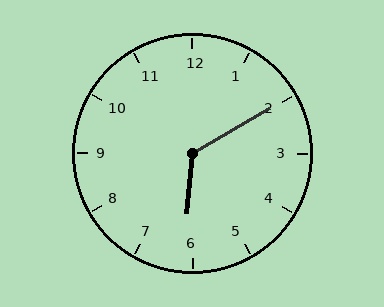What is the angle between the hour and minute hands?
Approximately 125 degrees.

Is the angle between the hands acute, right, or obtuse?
It is obtuse.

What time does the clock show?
6:10.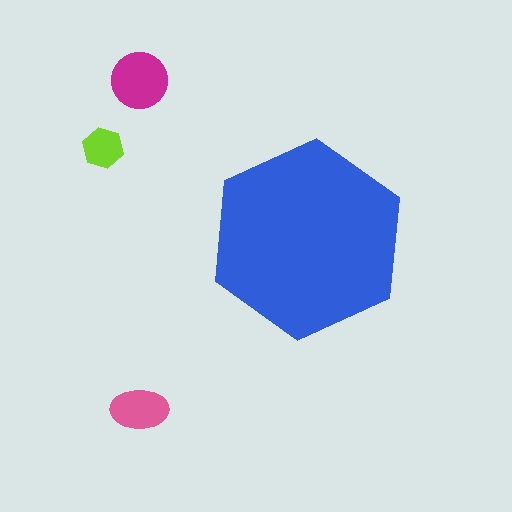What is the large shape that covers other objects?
A blue hexagon.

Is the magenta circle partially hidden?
No, the magenta circle is fully visible.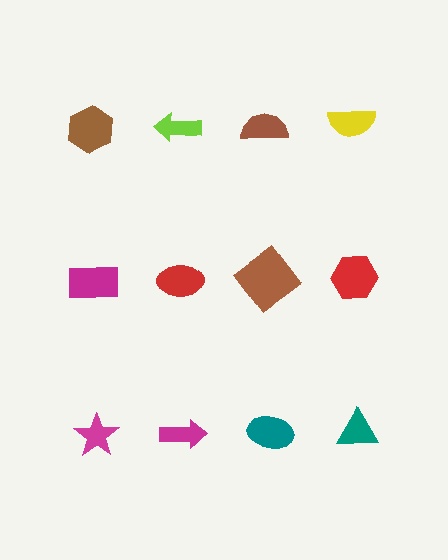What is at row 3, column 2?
A magenta arrow.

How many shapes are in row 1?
4 shapes.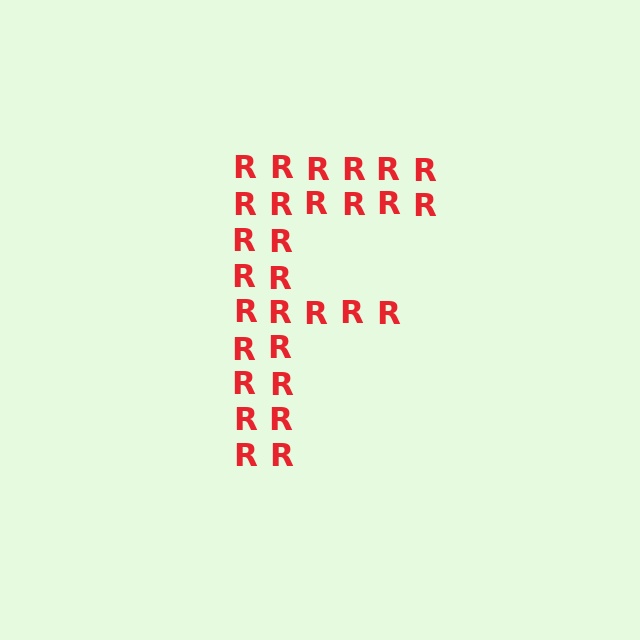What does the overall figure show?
The overall figure shows the letter F.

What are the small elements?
The small elements are letter R's.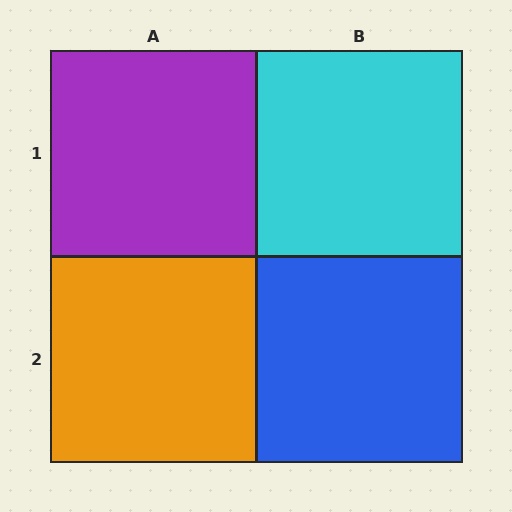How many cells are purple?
1 cell is purple.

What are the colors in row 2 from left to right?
Orange, blue.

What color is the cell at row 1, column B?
Cyan.